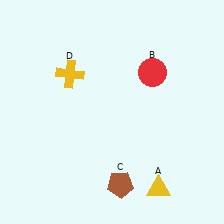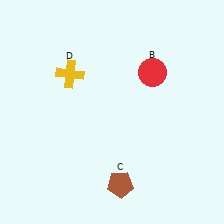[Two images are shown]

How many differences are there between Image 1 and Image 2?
There is 1 difference between the two images.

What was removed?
The yellow triangle (A) was removed in Image 2.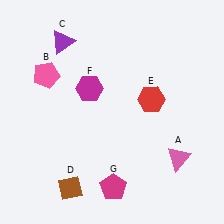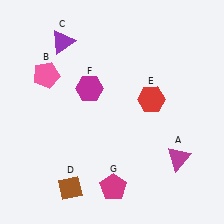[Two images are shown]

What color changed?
The triangle (A) changed from pink in Image 1 to magenta in Image 2.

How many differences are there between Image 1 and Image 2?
There is 1 difference between the two images.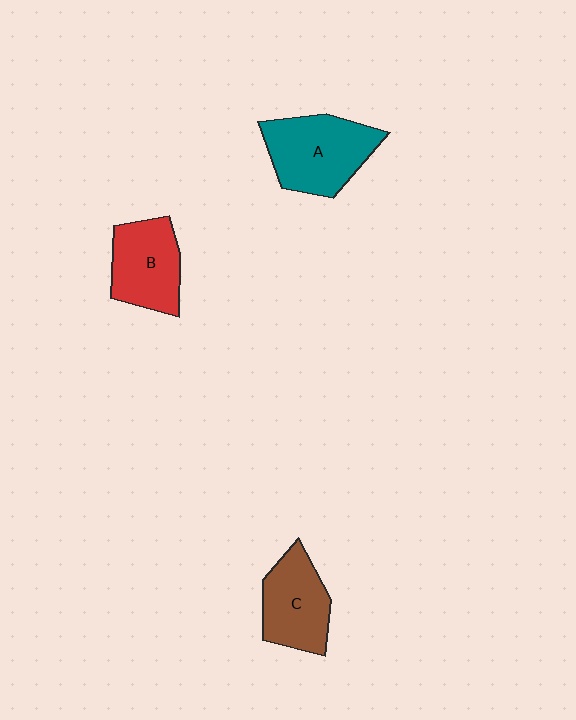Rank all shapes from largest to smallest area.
From largest to smallest: A (teal), B (red), C (brown).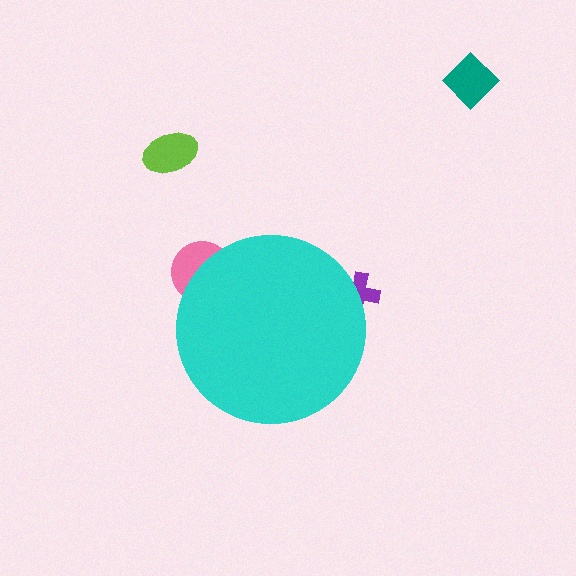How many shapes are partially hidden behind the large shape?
2 shapes are partially hidden.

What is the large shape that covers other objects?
A cyan circle.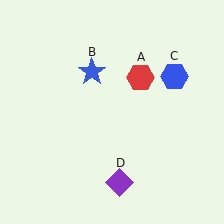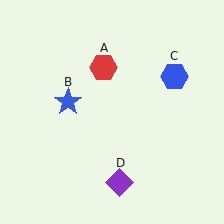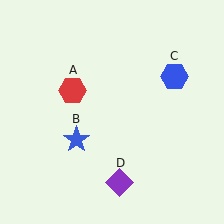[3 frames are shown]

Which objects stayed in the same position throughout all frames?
Blue hexagon (object C) and purple diamond (object D) remained stationary.